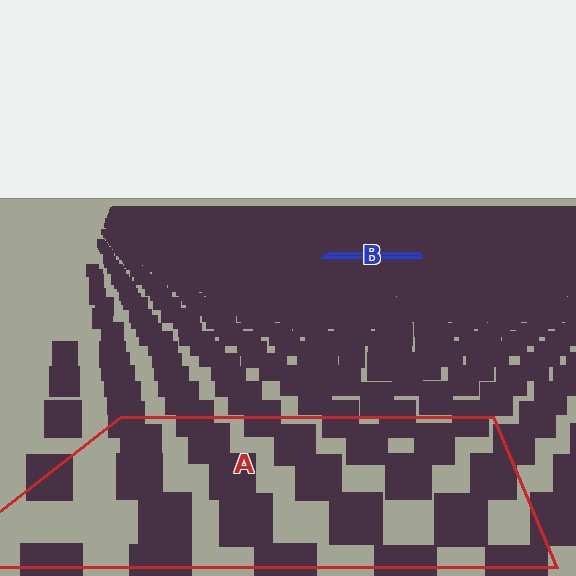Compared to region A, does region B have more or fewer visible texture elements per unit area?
Region B has more texture elements per unit area — they are packed more densely because it is farther away.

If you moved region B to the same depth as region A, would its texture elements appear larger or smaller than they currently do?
They would appear larger. At a closer depth, the same texture elements are projected at a bigger on-screen size.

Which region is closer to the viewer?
Region A is closer. The texture elements there are larger and more spread out.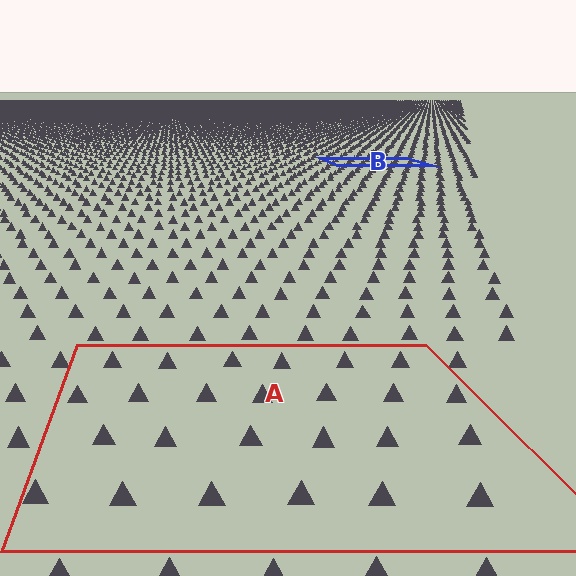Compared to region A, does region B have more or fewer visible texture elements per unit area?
Region B has more texture elements per unit area — they are packed more densely because it is farther away.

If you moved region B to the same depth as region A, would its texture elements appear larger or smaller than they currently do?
They would appear larger. At a closer depth, the same texture elements are projected at a bigger on-screen size.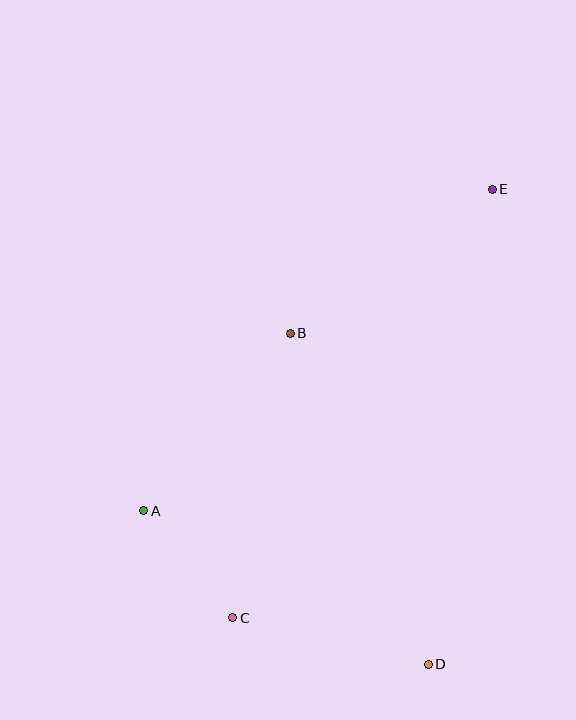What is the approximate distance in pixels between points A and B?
The distance between A and B is approximately 230 pixels.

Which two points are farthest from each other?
Points C and E are farthest from each other.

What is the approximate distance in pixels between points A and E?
The distance between A and E is approximately 474 pixels.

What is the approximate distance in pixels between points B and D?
The distance between B and D is approximately 359 pixels.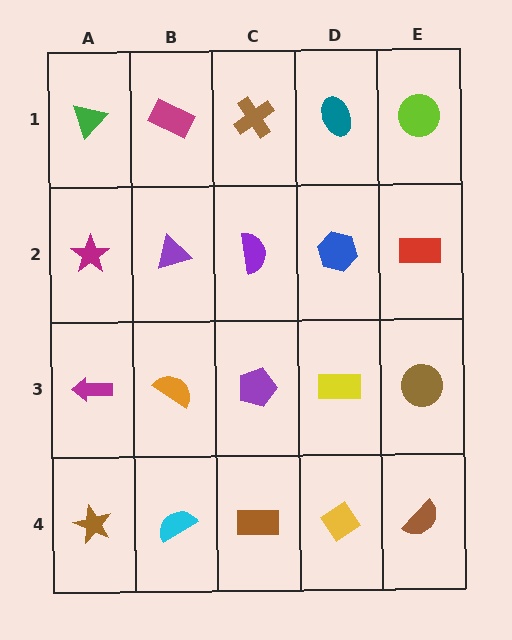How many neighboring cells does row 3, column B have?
4.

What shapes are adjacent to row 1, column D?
A blue hexagon (row 2, column D), a brown cross (row 1, column C), a lime circle (row 1, column E).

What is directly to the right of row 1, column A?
A magenta rectangle.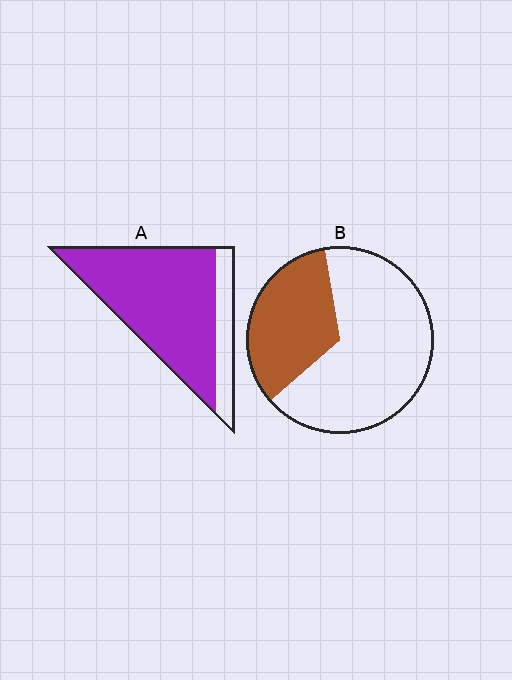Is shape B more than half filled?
No.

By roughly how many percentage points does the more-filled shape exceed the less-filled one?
By roughly 45 percentage points (A over B).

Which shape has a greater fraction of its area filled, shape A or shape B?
Shape A.